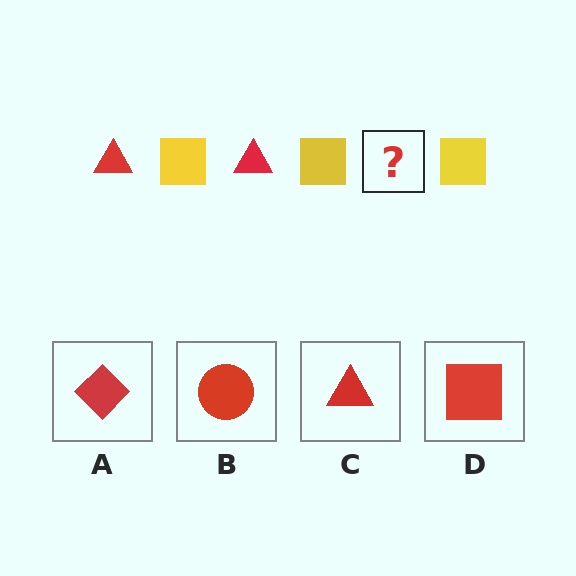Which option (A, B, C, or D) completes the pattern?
C.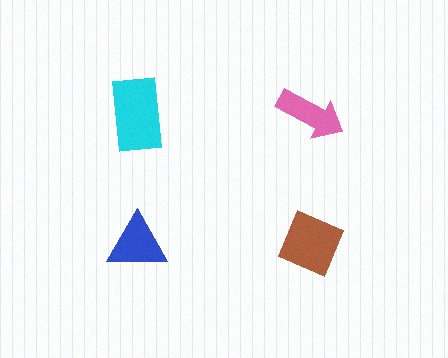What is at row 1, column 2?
A pink arrow.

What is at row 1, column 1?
A cyan rectangle.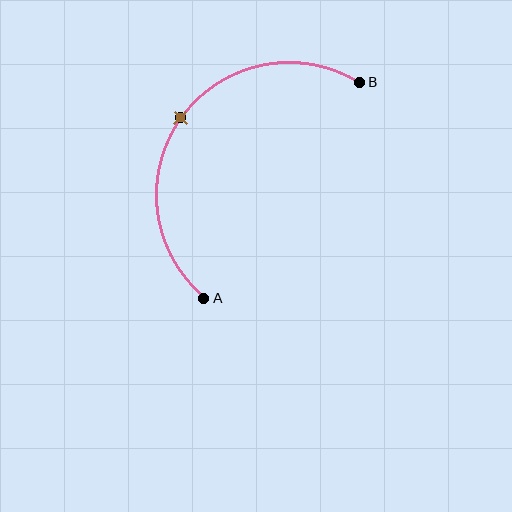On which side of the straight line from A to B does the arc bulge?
The arc bulges above and to the left of the straight line connecting A and B.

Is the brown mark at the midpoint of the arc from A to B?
Yes. The brown mark lies on the arc at equal arc-length from both A and B — it is the arc midpoint.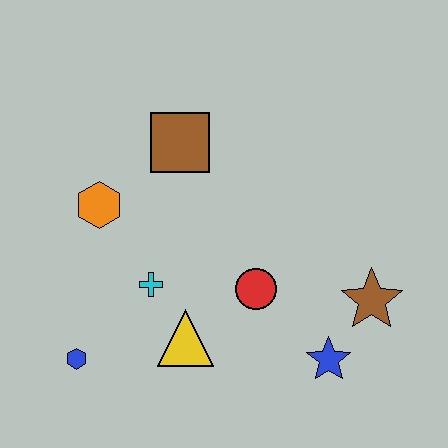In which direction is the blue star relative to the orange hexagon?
The blue star is to the right of the orange hexagon.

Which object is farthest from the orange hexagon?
The brown star is farthest from the orange hexagon.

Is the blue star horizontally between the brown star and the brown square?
Yes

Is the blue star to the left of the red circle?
No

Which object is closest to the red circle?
The yellow triangle is closest to the red circle.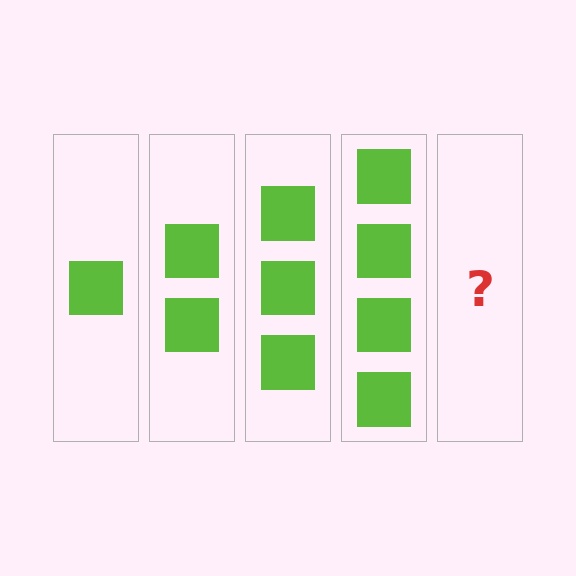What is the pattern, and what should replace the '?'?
The pattern is that each step adds one more square. The '?' should be 5 squares.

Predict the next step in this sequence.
The next step is 5 squares.